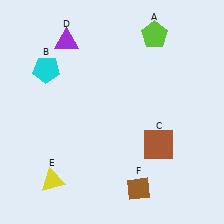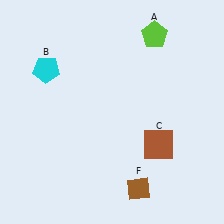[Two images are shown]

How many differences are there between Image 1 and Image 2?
There are 2 differences between the two images.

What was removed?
The yellow triangle (E), the purple triangle (D) were removed in Image 2.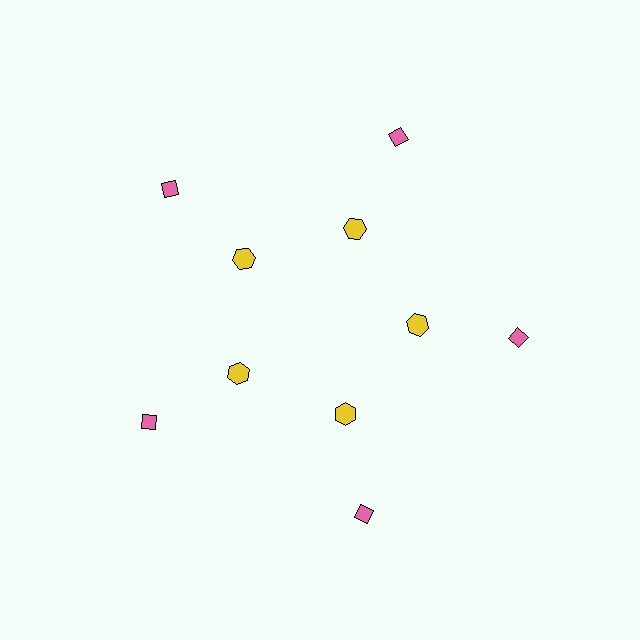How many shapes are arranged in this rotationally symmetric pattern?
There are 10 shapes, arranged in 5 groups of 2.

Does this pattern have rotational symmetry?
Yes, this pattern has 5-fold rotational symmetry. It looks the same after rotating 72 degrees around the center.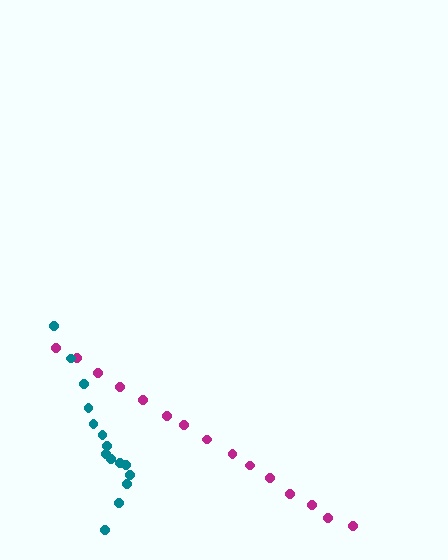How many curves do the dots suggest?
There are 2 distinct paths.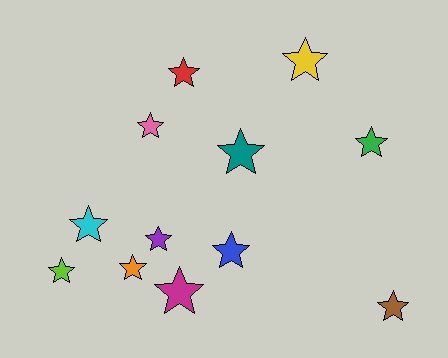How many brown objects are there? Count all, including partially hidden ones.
There is 1 brown object.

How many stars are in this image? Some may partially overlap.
There are 12 stars.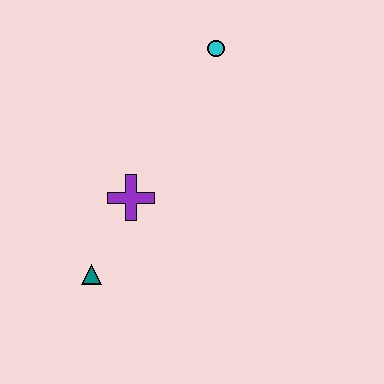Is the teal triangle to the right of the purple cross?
No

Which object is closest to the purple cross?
The teal triangle is closest to the purple cross.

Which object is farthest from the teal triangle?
The cyan circle is farthest from the teal triangle.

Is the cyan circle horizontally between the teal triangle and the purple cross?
No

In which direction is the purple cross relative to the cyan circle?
The purple cross is below the cyan circle.